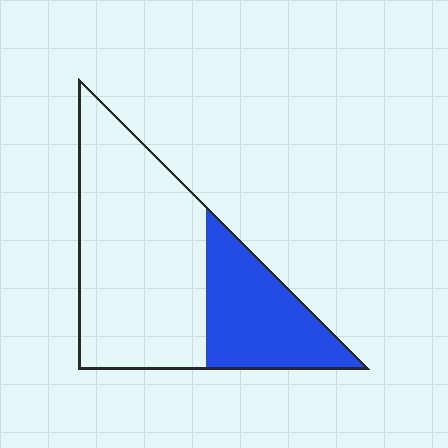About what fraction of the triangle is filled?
About one third (1/3).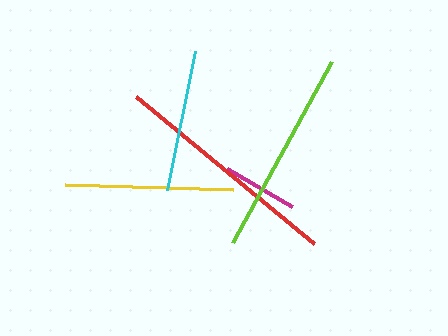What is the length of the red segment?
The red segment is approximately 231 pixels long.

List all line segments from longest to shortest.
From longest to shortest: red, lime, yellow, cyan, magenta.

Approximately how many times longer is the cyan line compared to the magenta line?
The cyan line is approximately 1.9 times the length of the magenta line.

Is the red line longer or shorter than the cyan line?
The red line is longer than the cyan line.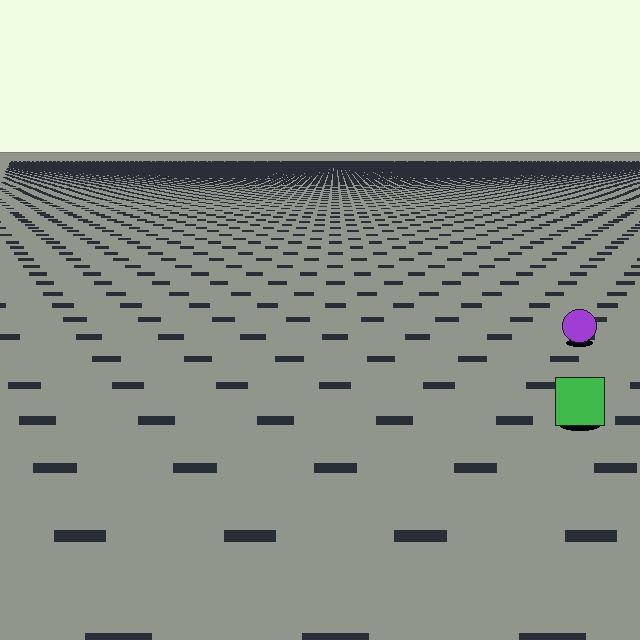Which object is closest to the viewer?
The green square is closest. The texture marks near it are larger and more spread out.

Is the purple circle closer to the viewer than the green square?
No. The green square is closer — you can tell from the texture gradient: the ground texture is coarser near it.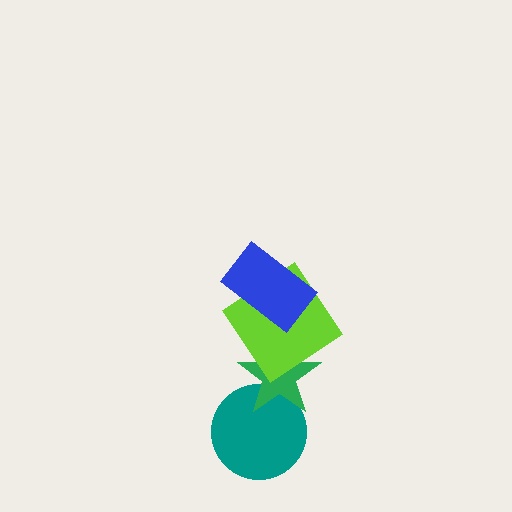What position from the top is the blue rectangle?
The blue rectangle is 1st from the top.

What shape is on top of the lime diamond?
The blue rectangle is on top of the lime diamond.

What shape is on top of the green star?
The lime diamond is on top of the green star.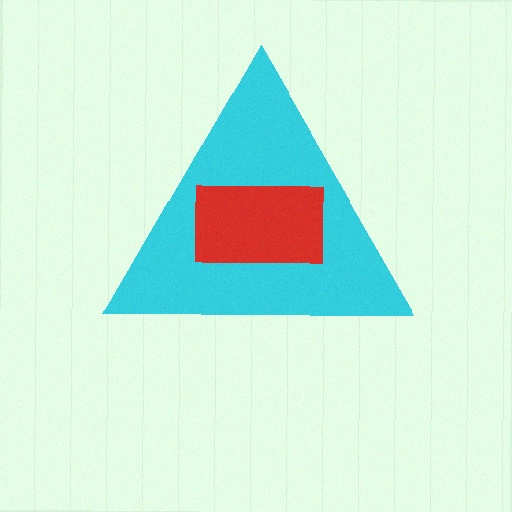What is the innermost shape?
The red rectangle.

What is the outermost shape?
The cyan triangle.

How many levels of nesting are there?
2.